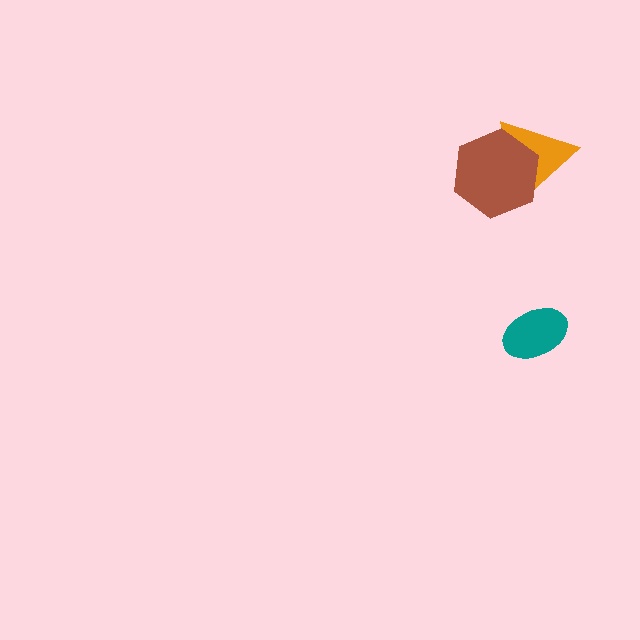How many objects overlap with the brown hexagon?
1 object overlaps with the brown hexagon.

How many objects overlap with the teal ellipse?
0 objects overlap with the teal ellipse.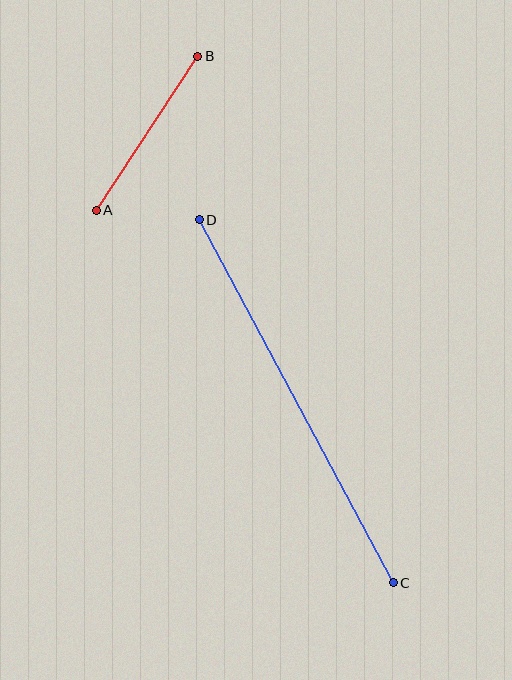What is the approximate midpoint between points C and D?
The midpoint is at approximately (296, 401) pixels.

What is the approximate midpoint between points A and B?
The midpoint is at approximately (147, 133) pixels.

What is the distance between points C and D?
The distance is approximately 412 pixels.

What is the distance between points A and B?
The distance is approximately 185 pixels.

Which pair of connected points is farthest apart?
Points C and D are farthest apart.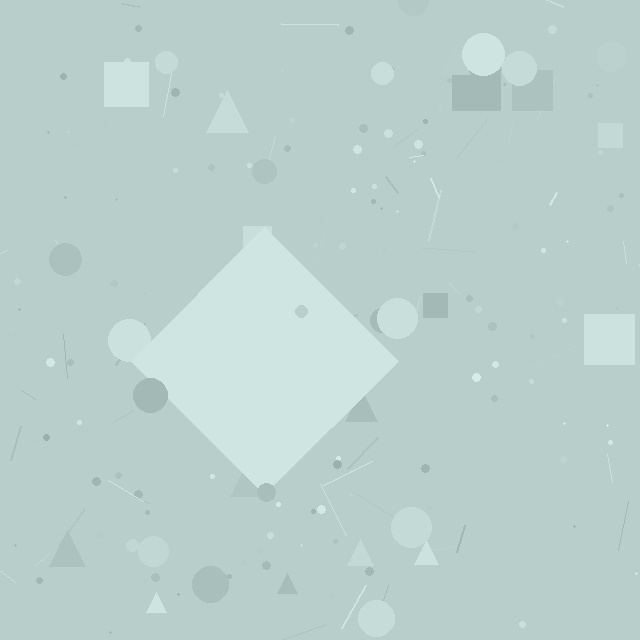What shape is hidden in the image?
A diamond is hidden in the image.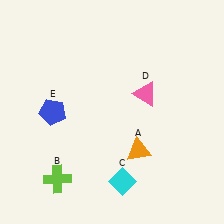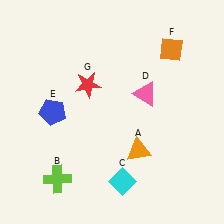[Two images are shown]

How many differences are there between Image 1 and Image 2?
There are 2 differences between the two images.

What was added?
An orange diamond (F), a red star (G) were added in Image 2.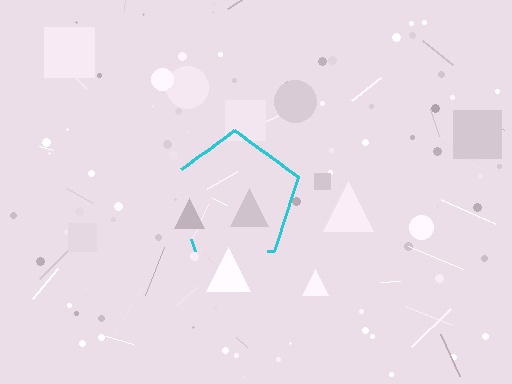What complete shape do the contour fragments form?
The contour fragments form a pentagon.